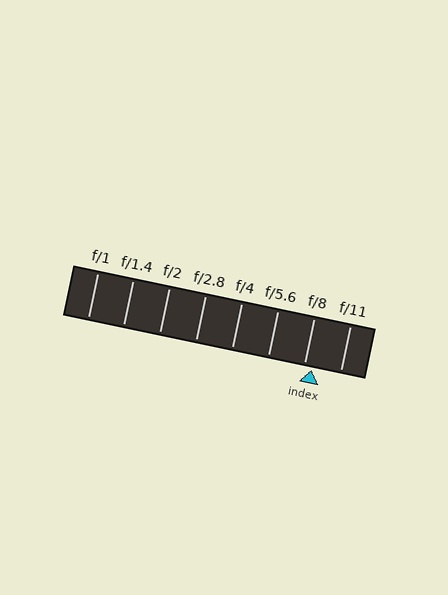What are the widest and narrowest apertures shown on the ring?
The widest aperture shown is f/1 and the narrowest is f/11.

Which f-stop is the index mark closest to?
The index mark is closest to f/8.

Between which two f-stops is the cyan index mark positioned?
The index mark is between f/8 and f/11.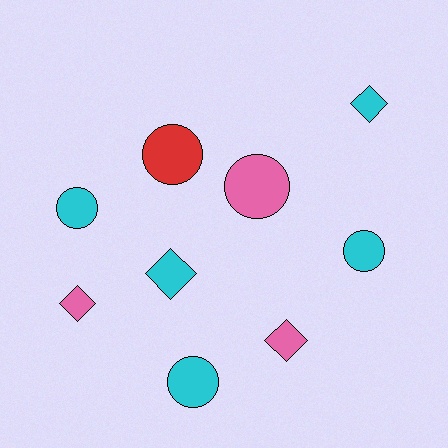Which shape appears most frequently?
Circle, with 5 objects.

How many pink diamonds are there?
There are 2 pink diamonds.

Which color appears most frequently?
Cyan, with 5 objects.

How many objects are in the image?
There are 9 objects.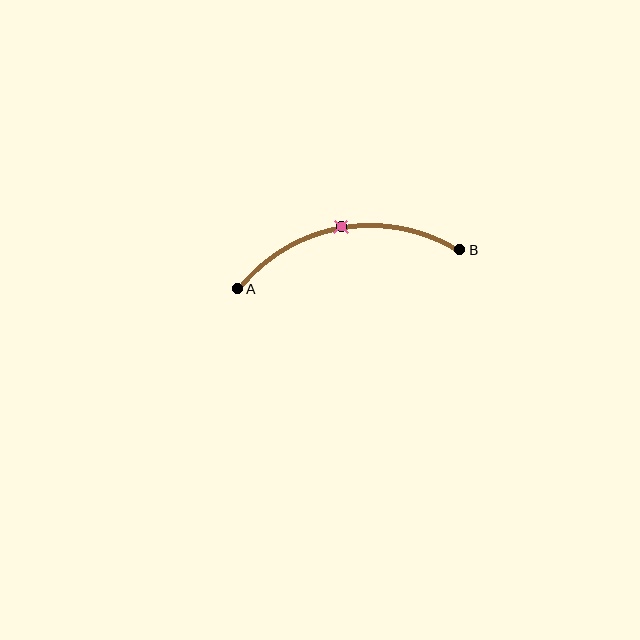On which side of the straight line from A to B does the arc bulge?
The arc bulges above the straight line connecting A and B.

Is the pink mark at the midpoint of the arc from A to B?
Yes. The pink mark lies on the arc at equal arc-length from both A and B — it is the arc midpoint.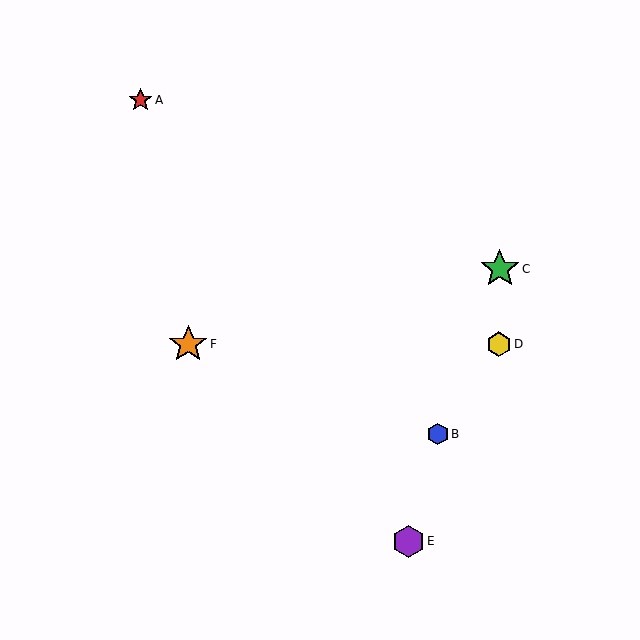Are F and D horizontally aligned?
Yes, both are at y≈344.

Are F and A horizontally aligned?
No, F is at y≈344 and A is at y≈100.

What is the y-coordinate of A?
Object A is at y≈100.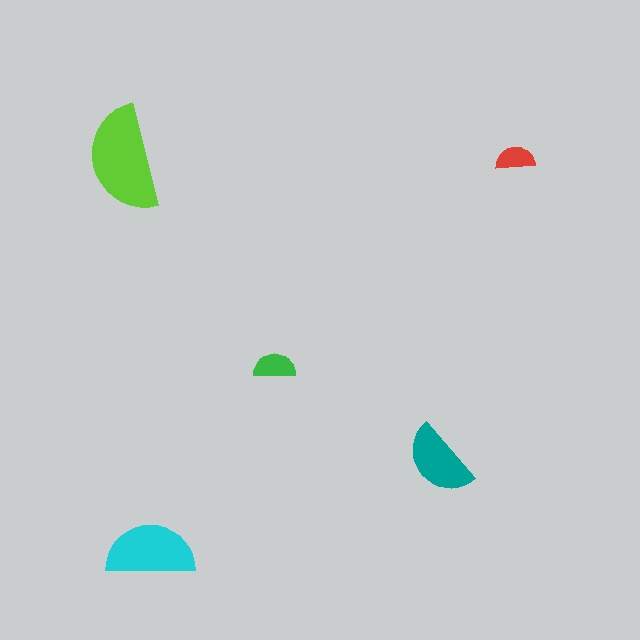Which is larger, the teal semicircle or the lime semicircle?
The lime one.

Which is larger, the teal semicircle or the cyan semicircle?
The cyan one.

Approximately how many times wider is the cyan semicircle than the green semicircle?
About 2 times wider.